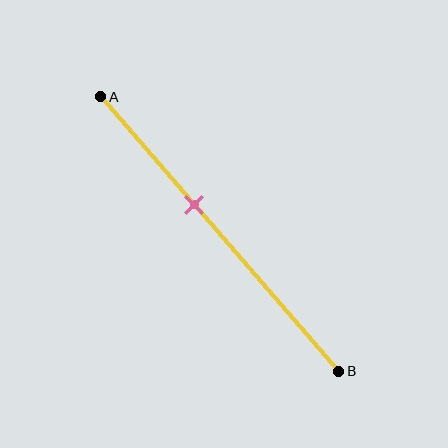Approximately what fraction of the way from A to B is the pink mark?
The pink mark is approximately 40% of the way from A to B.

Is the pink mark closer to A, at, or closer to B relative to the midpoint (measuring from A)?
The pink mark is closer to point A than the midpoint of segment AB.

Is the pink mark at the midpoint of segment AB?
No, the mark is at about 40% from A, not at the 50% midpoint.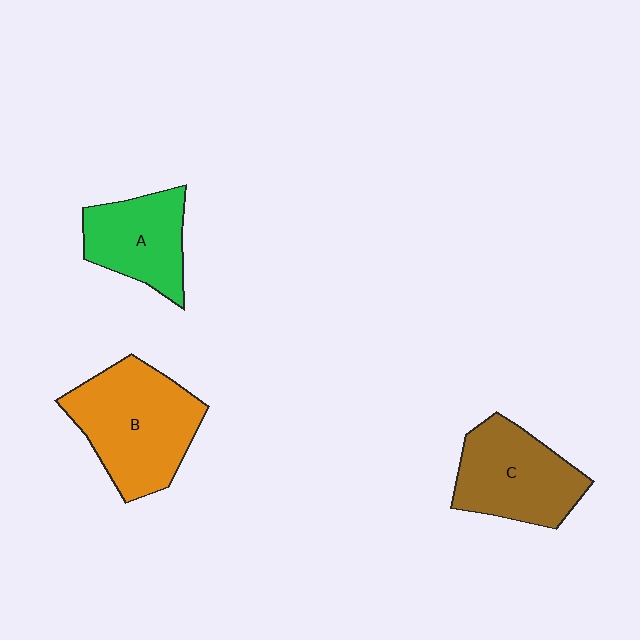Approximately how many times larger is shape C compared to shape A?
Approximately 1.2 times.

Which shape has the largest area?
Shape B (orange).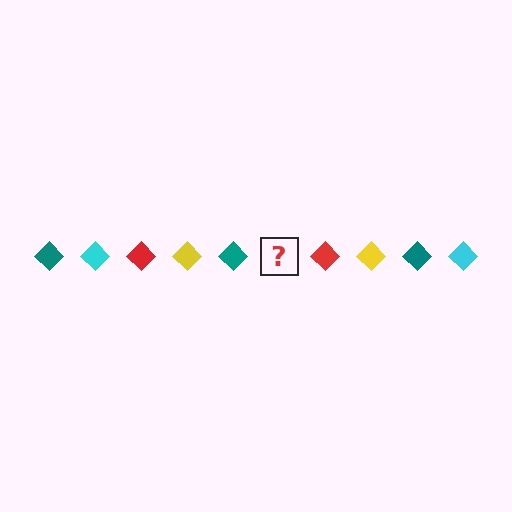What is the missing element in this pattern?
The missing element is a cyan diamond.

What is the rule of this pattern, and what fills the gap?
The rule is that the pattern cycles through teal, cyan, red, yellow diamonds. The gap should be filled with a cyan diamond.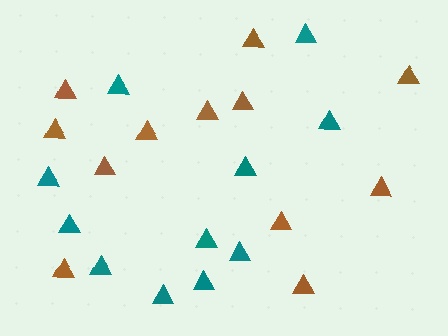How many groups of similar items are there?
There are 2 groups: one group of brown triangles (12) and one group of teal triangles (11).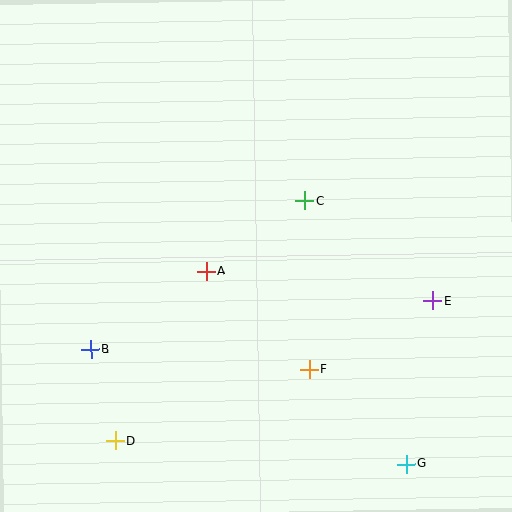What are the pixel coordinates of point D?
Point D is at (115, 441).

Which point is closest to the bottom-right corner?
Point G is closest to the bottom-right corner.